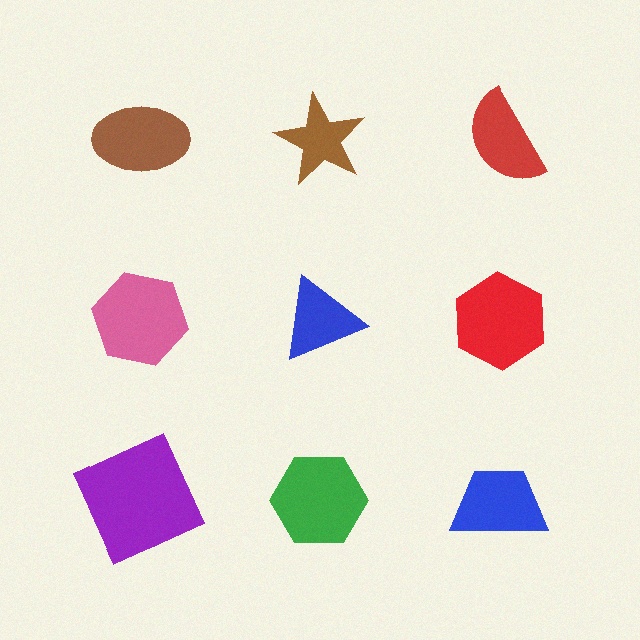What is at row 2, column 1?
A pink hexagon.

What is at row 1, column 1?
A brown ellipse.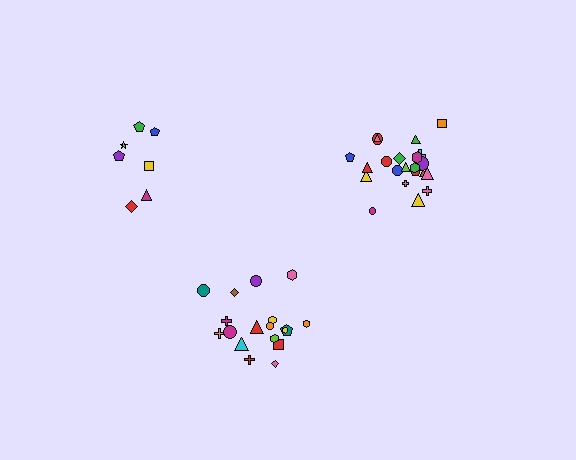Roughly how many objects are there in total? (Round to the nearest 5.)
Roughly 45 objects in total.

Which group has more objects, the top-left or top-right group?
The top-right group.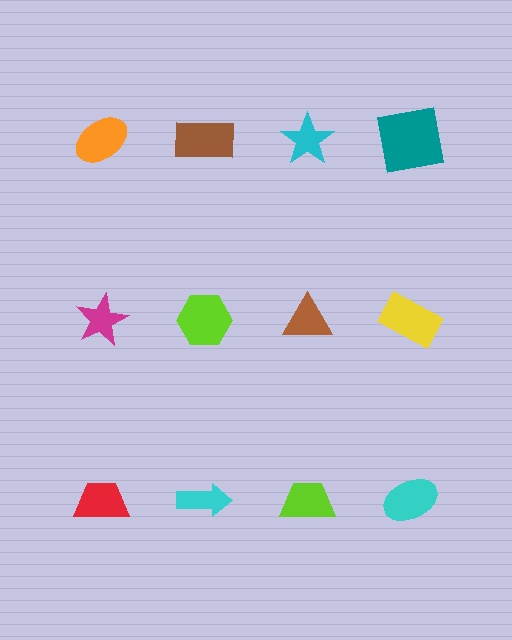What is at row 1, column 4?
A teal square.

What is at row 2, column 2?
A lime hexagon.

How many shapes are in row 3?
4 shapes.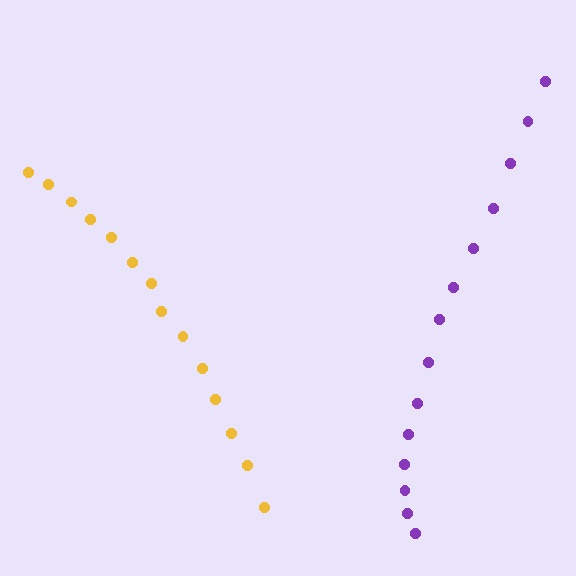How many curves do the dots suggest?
There are 2 distinct paths.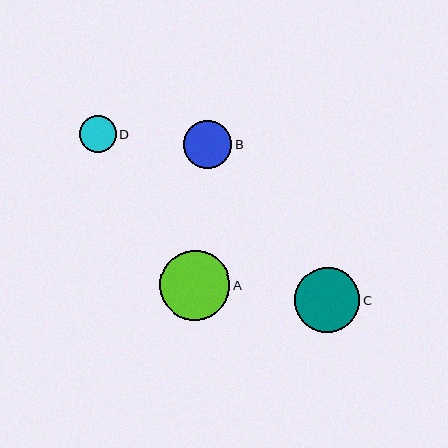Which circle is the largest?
Circle A is the largest with a size of approximately 70 pixels.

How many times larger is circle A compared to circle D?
Circle A is approximately 1.9 times the size of circle D.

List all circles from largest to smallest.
From largest to smallest: A, C, B, D.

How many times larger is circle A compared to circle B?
Circle A is approximately 1.5 times the size of circle B.